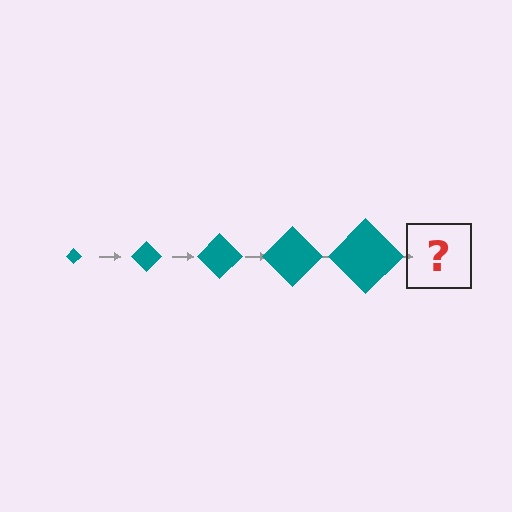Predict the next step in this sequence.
The next step is a teal diamond, larger than the previous one.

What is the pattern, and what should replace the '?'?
The pattern is that the diamond gets progressively larger each step. The '?' should be a teal diamond, larger than the previous one.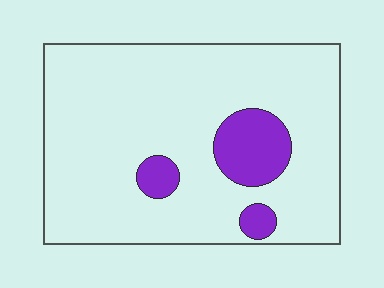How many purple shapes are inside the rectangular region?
3.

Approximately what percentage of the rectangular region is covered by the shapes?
Approximately 10%.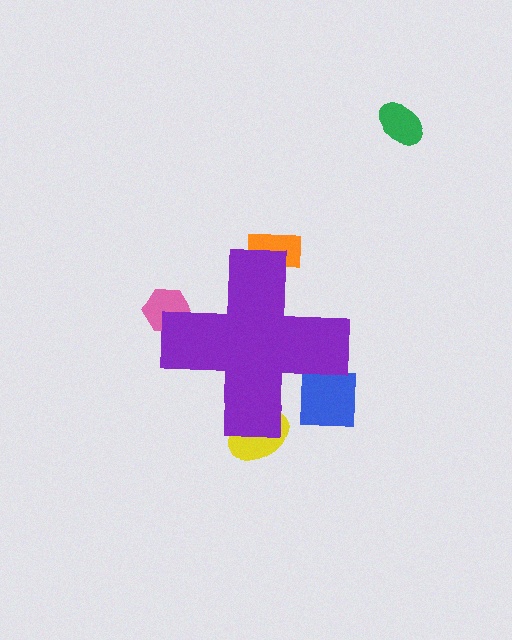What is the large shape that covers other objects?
A purple cross.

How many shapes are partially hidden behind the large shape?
4 shapes are partially hidden.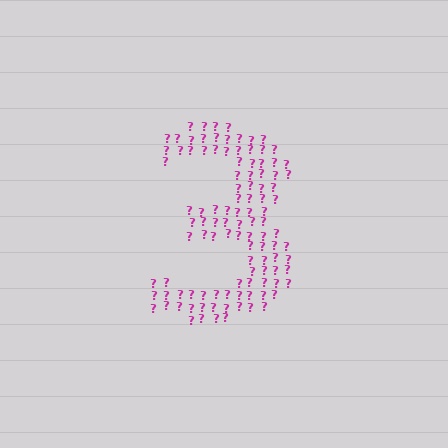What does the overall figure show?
The overall figure shows the digit 3.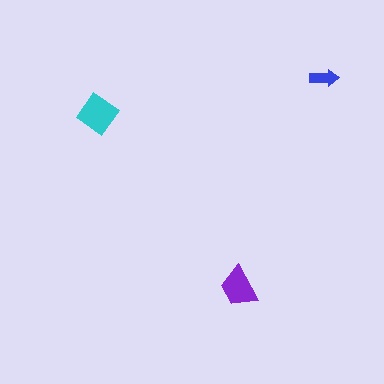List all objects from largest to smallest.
The cyan diamond, the purple trapezoid, the blue arrow.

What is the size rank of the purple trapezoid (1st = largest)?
2nd.